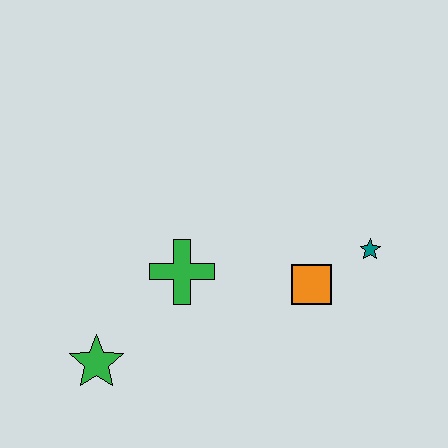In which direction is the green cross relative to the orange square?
The green cross is to the left of the orange square.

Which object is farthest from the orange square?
The green star is farthest from the orange square.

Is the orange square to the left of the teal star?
Yes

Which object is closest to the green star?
The green cross is closest to the green star.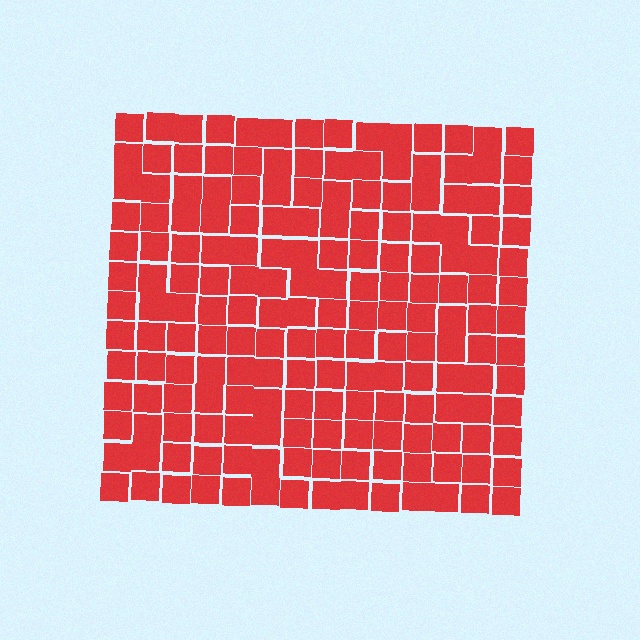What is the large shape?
The large shape is a square.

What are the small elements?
The small elements are squares.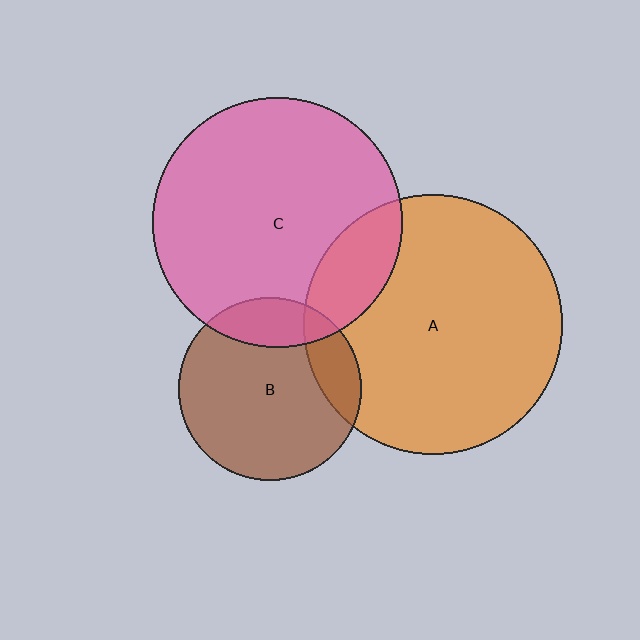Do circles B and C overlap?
Yes.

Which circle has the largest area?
Circle A (orange).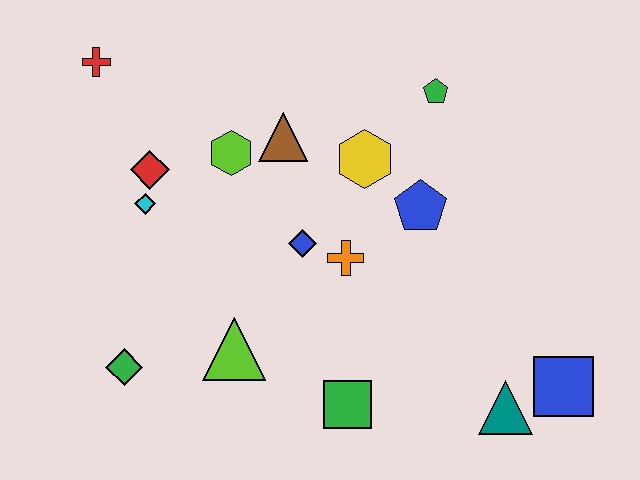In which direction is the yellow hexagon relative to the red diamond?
The yellow hexagon is to the right of the red diamond.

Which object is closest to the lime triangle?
The green diamond is closest to the lime triangle.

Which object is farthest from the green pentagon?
The green diamond is farthest from the green pentagon.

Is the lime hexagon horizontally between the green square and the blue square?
No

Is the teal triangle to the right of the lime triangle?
Yes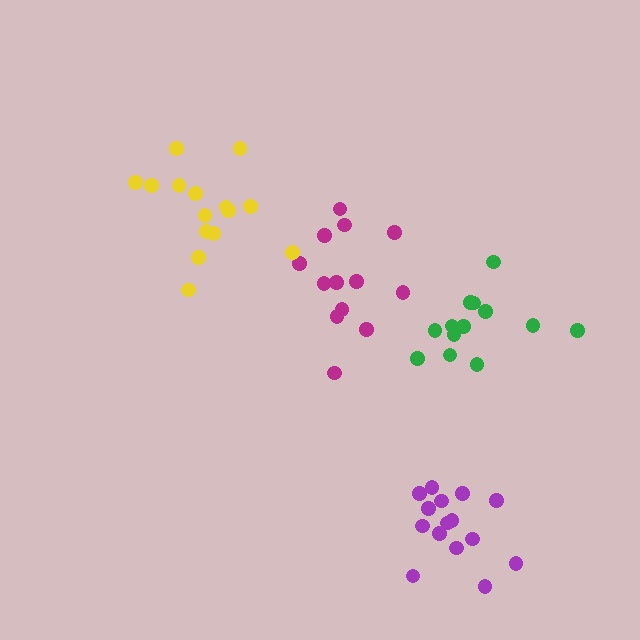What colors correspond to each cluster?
The clusters are colored: magenta, yellow, purple, green.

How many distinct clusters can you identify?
There are 4 distinct clusters.